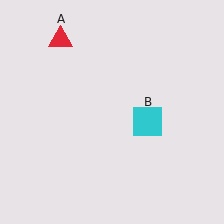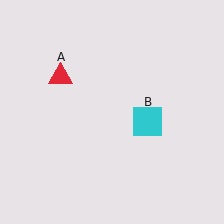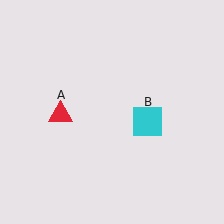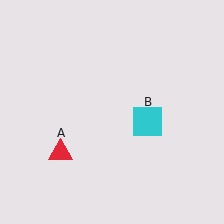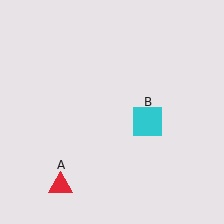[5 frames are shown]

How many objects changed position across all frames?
1 object changed position: red triangle (object A).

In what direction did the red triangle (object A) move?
The red triangle (object A) moved down.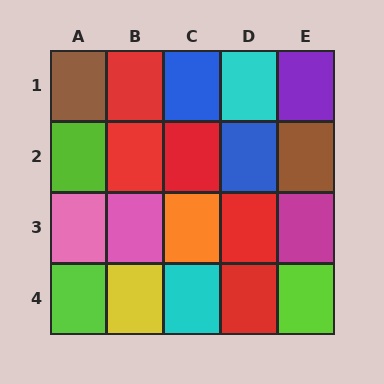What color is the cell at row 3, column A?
Pink.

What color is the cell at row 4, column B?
Yellow.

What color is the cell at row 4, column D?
Red.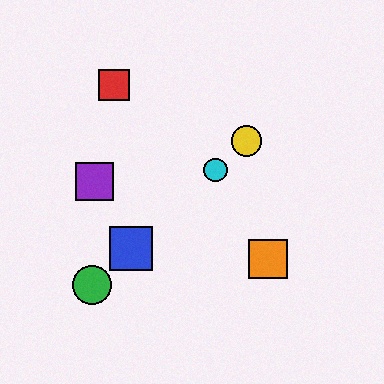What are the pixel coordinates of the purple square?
The purple square is at (95, 181).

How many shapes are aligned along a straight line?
4 shapes (the blue square, the green circle, the yellow circle, the cyan circle) are aligned along a straight line.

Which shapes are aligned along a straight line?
The blue square, the green circle, the yellow circle, the cyan circle are aligned along a straight line.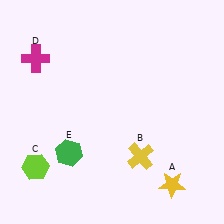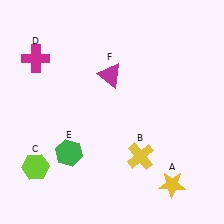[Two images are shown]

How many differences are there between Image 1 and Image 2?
There is 1 difference between the two images.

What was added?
A magenta triangle (F) was added in Image 2.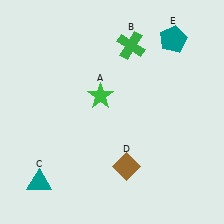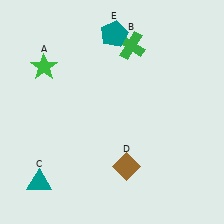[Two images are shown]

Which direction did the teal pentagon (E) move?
The teal pentagon (E) moved left.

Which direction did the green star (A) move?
The green star (A) moved left.